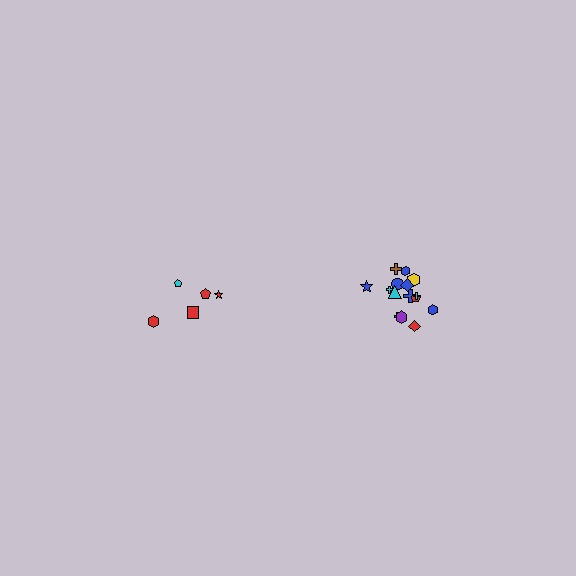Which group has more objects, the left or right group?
The right group.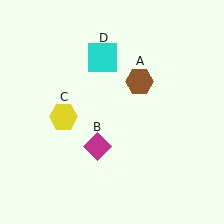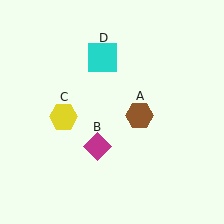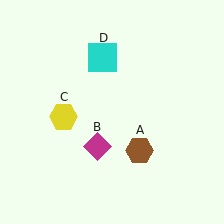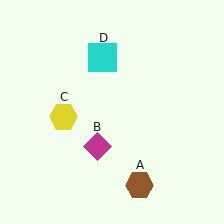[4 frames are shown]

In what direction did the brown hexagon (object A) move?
The brown hexagon (object A) moved down.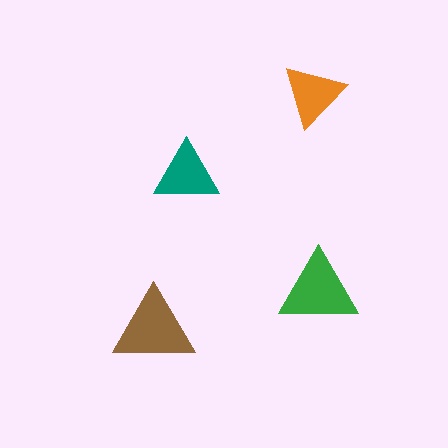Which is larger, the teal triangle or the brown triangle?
The brown one.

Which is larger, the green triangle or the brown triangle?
The brown one.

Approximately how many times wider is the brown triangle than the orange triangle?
About 1.5 times wider.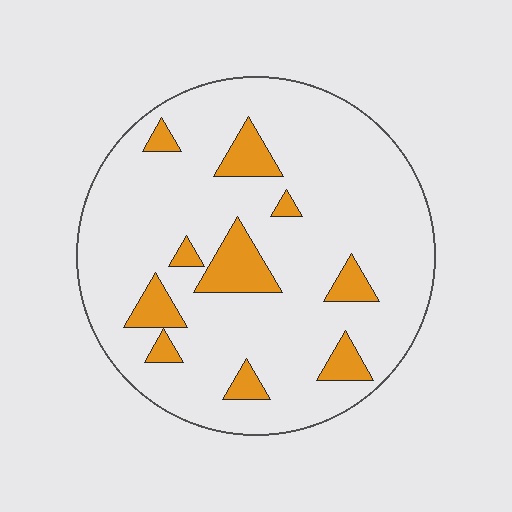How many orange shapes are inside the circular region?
10.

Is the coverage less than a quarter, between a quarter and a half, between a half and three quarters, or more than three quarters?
Less than a quarter.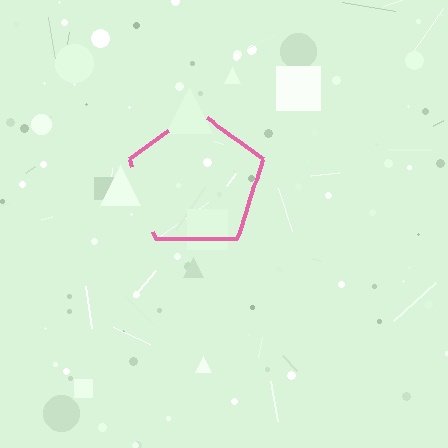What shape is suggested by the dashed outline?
The dashed outline suggests a pentagon.